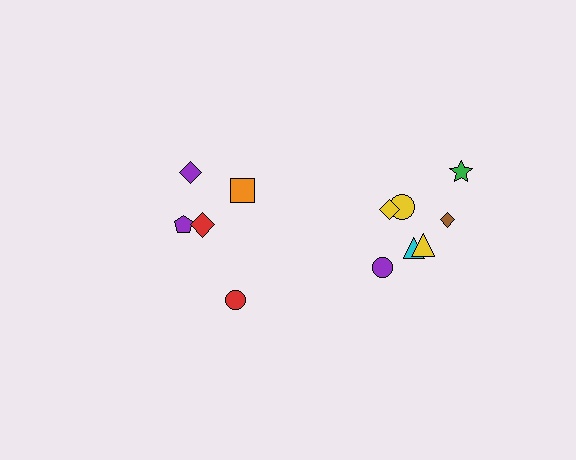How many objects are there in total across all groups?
There are 12 objects.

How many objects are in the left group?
There are 5 objects.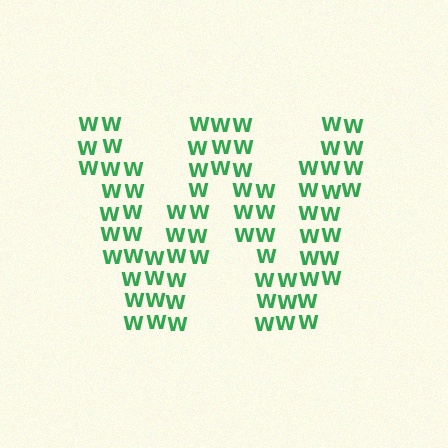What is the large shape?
The large shape is the letter W.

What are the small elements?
The small elements are letter W's.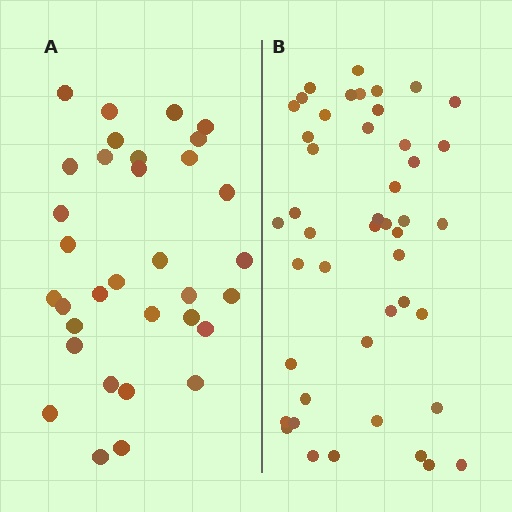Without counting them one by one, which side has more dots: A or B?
Region B (the right region) has more dots.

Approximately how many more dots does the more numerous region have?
Region B has approximately 15 more dots than region A.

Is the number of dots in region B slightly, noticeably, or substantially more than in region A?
Region B has noticeably more, but not dramatically so. The ratio is roughly 1.4 to 1.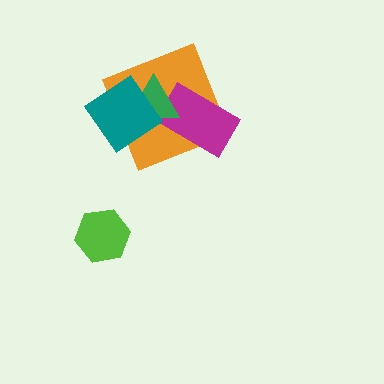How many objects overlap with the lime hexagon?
0 objects overlap with the lime hexagon.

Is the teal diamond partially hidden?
No, no other shape covers it.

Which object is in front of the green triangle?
The teal diamond is in front of the green triangle.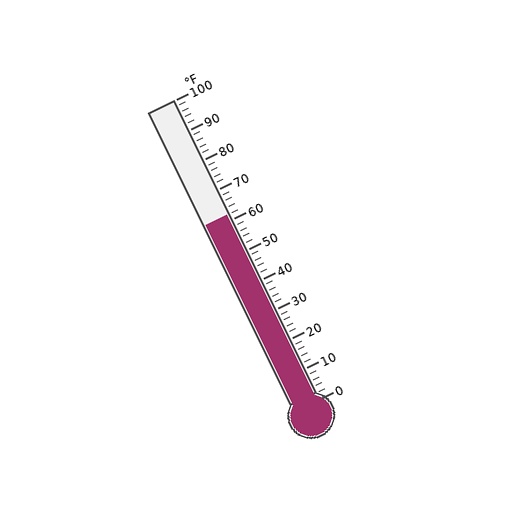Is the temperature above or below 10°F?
The temperature is above 10°F.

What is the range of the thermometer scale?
The thermometer scale ranges from 0°F to 100°F.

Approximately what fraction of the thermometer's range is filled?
The thermometer is filled to approximately 60% of its range.